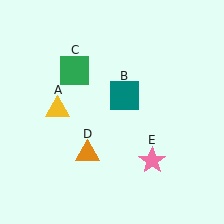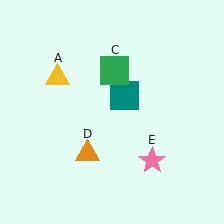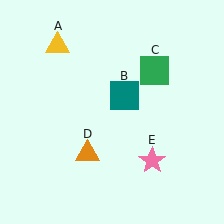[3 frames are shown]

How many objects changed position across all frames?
2 objects changed position: yellow triangle (object A), green square (object C).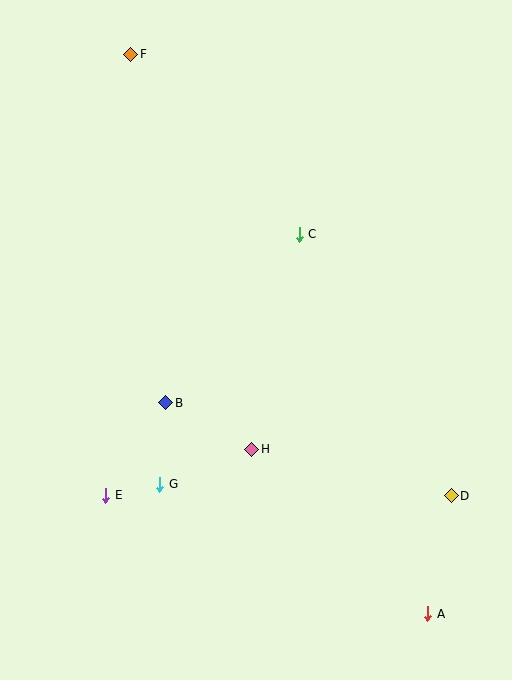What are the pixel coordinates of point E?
Point E is at (106, 495).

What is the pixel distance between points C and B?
The distance between C and B is 215 pixels.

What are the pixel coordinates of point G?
Point G is at (160, 484).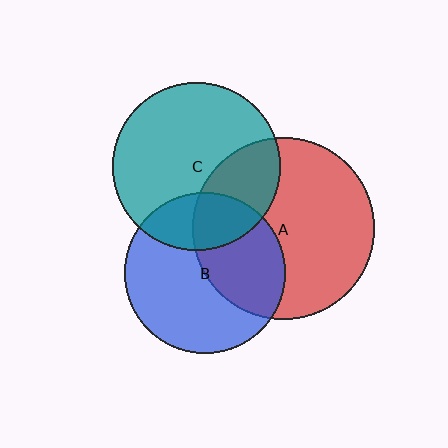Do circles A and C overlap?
Yes.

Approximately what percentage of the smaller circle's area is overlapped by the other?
Approximately 30%.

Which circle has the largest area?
Circle A (red).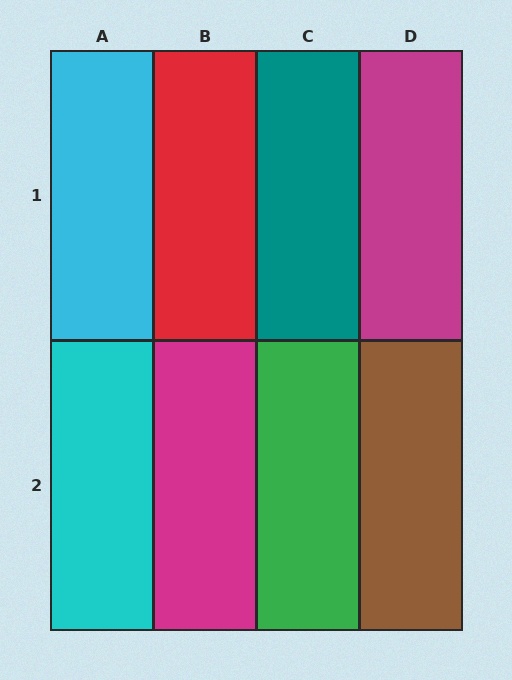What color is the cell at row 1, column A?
Cyan.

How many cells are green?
1 cell is green.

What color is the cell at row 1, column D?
Magenta.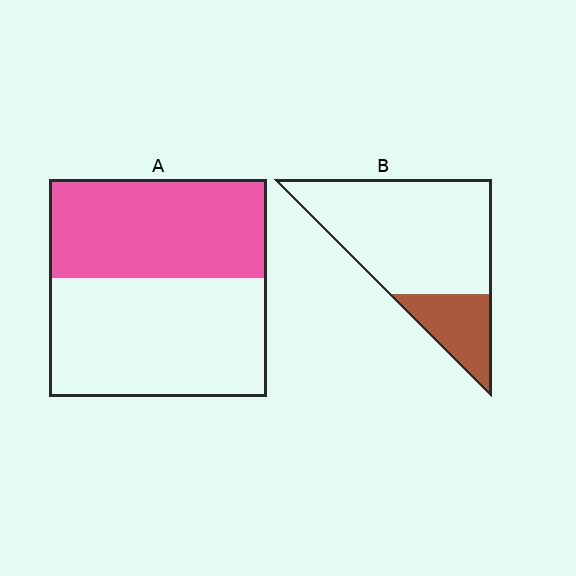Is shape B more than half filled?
No.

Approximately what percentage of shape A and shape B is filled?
A is approximately 45% and B is approximately 20%.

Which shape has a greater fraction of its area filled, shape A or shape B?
Shape A.